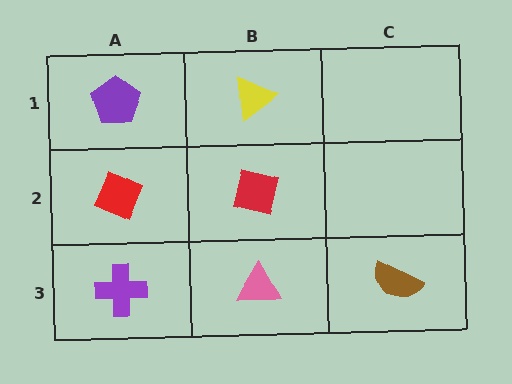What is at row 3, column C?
A brown semicircle.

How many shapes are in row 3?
3 shapes.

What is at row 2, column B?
A red square.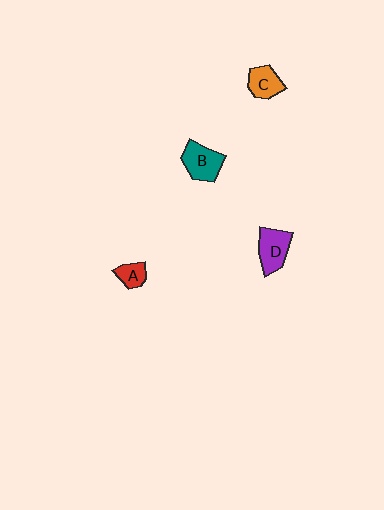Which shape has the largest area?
Shape B (teal).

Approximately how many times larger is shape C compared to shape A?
Approximately 1.4 times.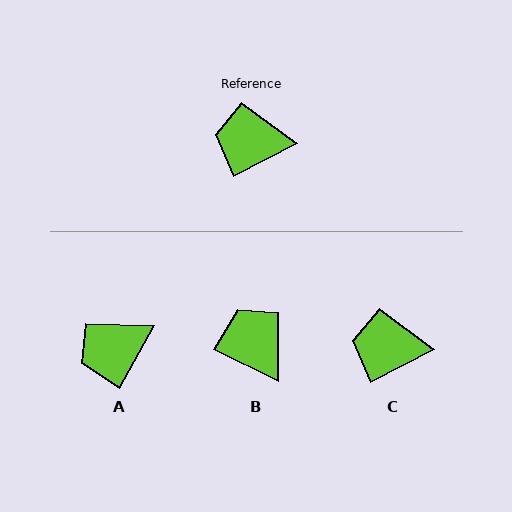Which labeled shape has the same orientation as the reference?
C.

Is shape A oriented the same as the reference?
No, it is off by about 34 degrees.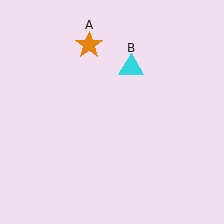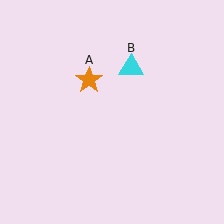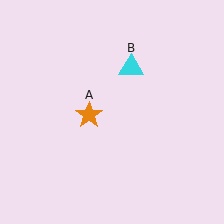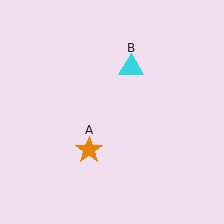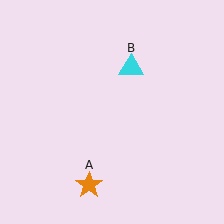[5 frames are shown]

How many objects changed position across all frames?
1 object changed position: orange star (object A).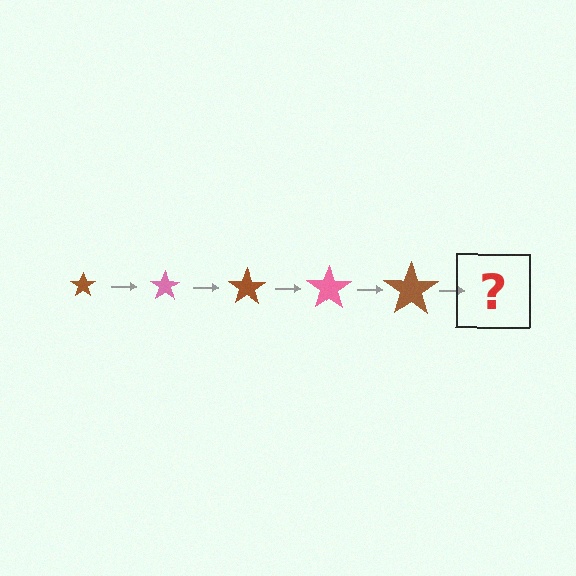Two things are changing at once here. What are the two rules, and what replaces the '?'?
The two rules are that the star grows larger each step and the color cycles through brown and pink. The '?' should be a pink star, larger than the previous one.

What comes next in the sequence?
The next element should be a pink star, larger than the previous one.